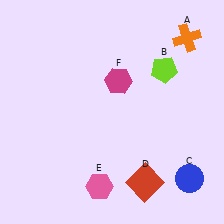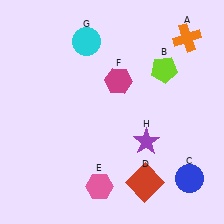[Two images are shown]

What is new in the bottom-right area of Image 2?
A purple star (H) was added in the bottom-right area of Image 2.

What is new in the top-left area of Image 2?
A cyan circle (G) was added in the top-left area of Image 2.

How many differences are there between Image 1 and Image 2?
There are 2 differences between the two images.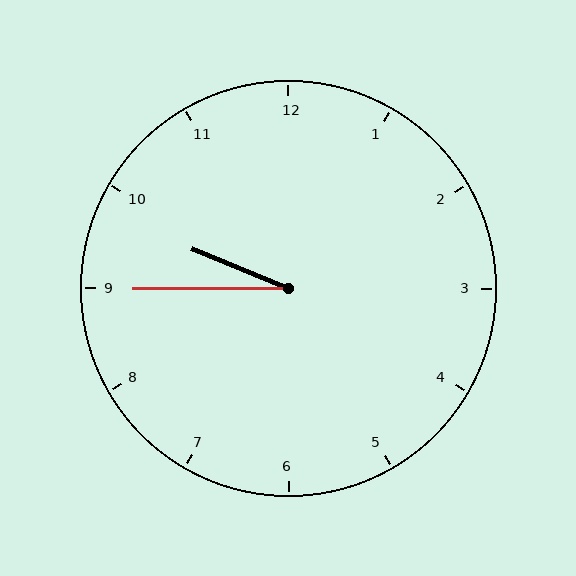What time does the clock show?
9:45.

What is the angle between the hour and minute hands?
Approximately 22 degrees.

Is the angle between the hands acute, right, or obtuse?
It is acute.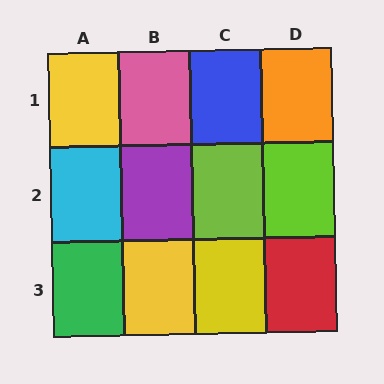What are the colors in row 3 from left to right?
Green, yellow, yellow, red.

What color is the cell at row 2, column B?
Purple.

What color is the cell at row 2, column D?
Lime.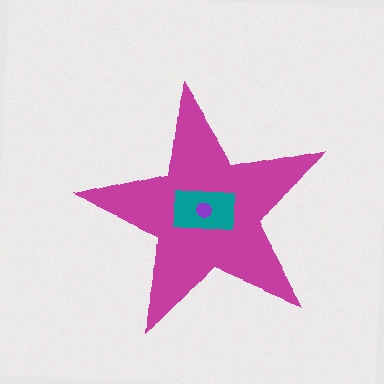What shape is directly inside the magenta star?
The teal rectangle.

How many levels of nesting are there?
3.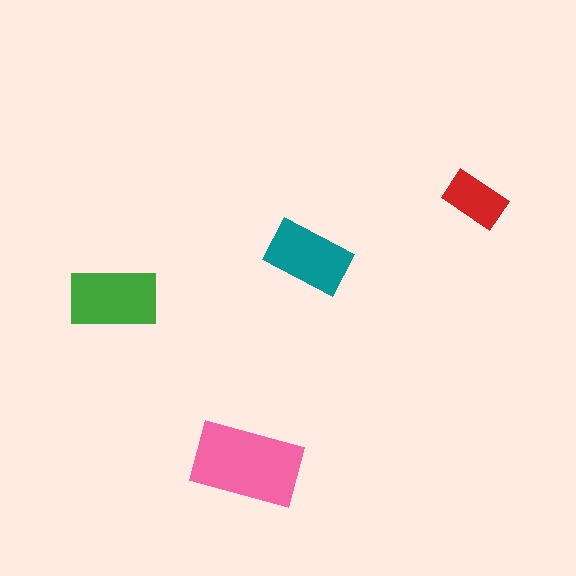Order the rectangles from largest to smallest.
the pink one, the green one, the teal one, the red one.